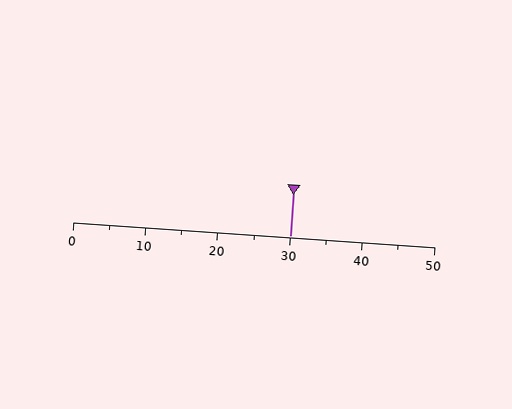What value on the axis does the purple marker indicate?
The marker indicates approximately 30.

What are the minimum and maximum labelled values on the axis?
The axis runs from 0 to 50.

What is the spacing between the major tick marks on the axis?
The major ticks are spaced 10 apart.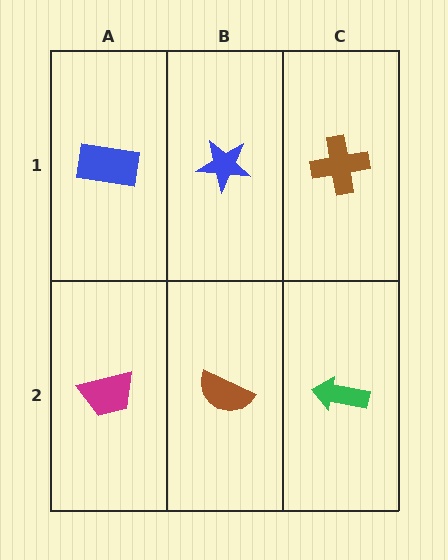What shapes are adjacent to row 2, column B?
A blue star (row 1, column B), a magenta trapezoid (row 2, column A), a green arrow (row 2, column C).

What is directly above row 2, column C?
A brown cross.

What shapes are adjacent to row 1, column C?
A green arrow (row 2, column C), a blue star (row 1, column B).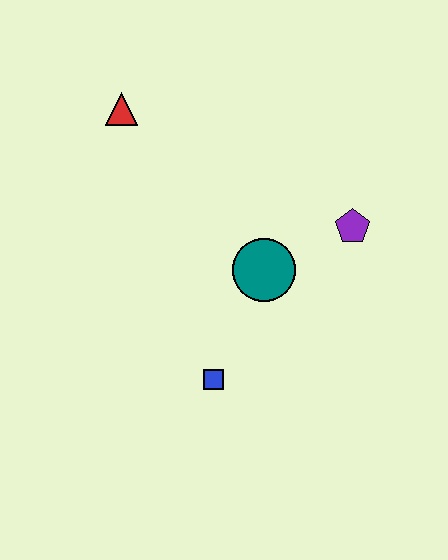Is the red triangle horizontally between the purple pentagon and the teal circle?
No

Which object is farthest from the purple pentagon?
The red triangle is farthest from the purple pentagon.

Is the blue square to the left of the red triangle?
No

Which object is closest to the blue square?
The teal circle is closest to the blue square.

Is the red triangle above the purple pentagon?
Yes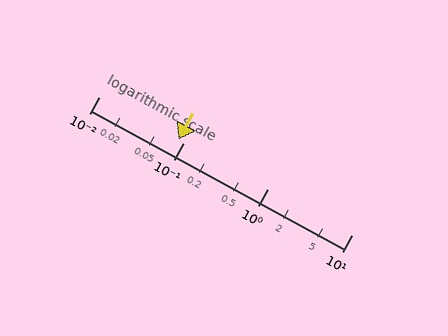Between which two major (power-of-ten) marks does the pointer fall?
The pointer is between 0.01 and 0.1.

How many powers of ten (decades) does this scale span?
The scale spans 3 decades, from 0.01 to 10.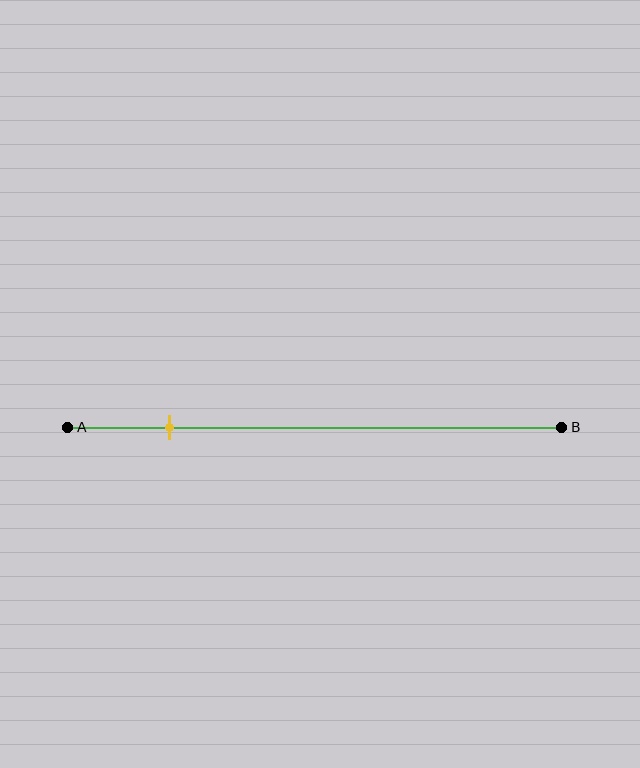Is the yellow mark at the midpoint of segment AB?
No, the mark is at about 20% from A, not at the 50% midpoint.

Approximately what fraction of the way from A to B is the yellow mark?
The yellow mark is approximately 20% of the way from A to B.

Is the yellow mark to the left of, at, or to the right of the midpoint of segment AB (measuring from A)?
The yellow mark is to the left of the midpoint of segment AB.